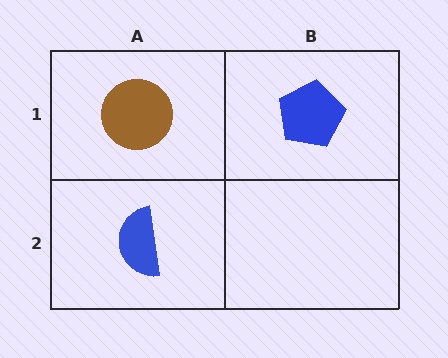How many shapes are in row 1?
2 shapes.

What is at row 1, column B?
A blue pentagon.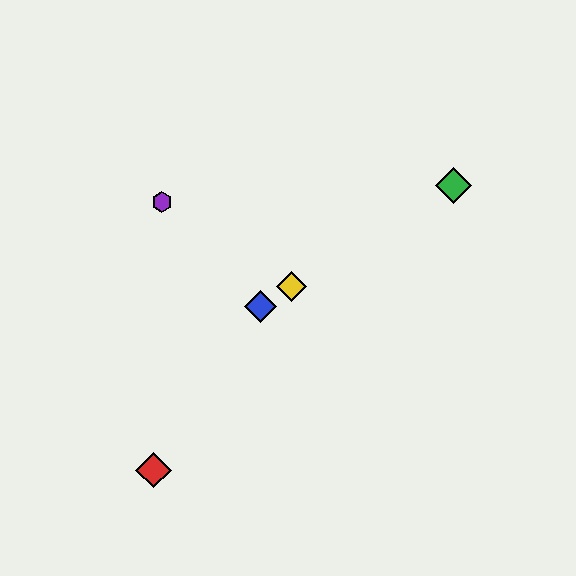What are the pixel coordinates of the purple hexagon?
The purple hexagon is at (162, 202).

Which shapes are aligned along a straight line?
The blue diamond, the green diamond, the yellow diamond are aligned along a straight line.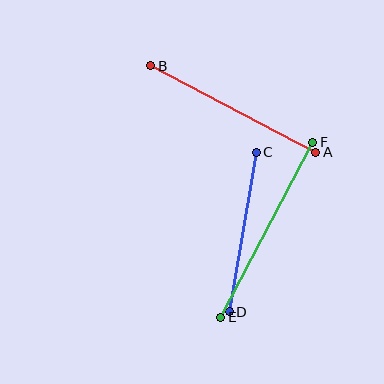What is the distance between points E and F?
The distance is approximately 197 pixels.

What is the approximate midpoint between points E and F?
The midpoint is at approximately (267, 230) pixels.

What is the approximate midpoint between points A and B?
The midpoint is at approximately (233, 109) pixels.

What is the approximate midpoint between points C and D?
The midpoint is at approximately (243, 232) pixels.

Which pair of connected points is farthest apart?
Points E and F are farthest apart.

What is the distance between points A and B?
The distance is approximately 186 pixels.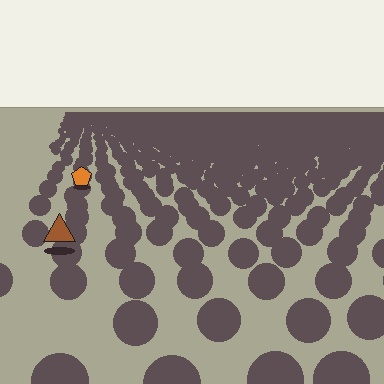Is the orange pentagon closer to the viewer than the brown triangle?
No. The brown triangle is closer — you can tell from the texture gradient: the ground texture is coarser near it.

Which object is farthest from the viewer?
The orange pentagon is farthest from the viewer. It appears smaller and the ground texture around it is denser.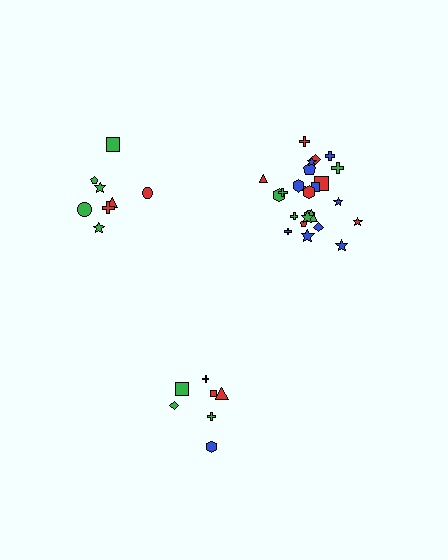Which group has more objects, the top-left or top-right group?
The top-right group.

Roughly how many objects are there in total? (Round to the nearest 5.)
Roughly 40 objects in total.